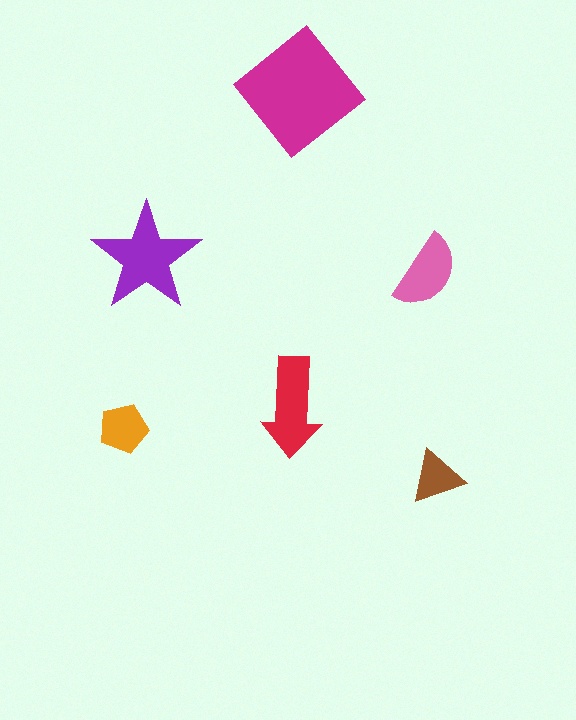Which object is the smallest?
The brown triangle.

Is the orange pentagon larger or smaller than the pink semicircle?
Smaller.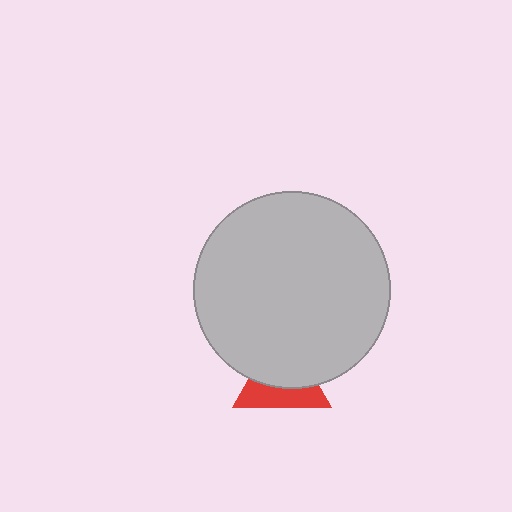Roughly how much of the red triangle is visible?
A small part of it is visible (roughly 43%).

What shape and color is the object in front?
The object in front is a light gray circle.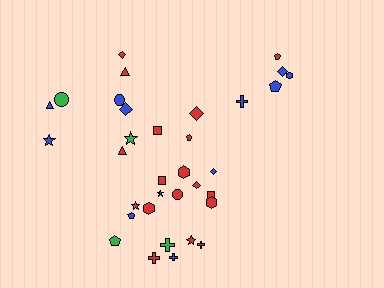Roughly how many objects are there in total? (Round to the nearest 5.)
Roughly 35 objects in total.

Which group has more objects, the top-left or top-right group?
The top-left group.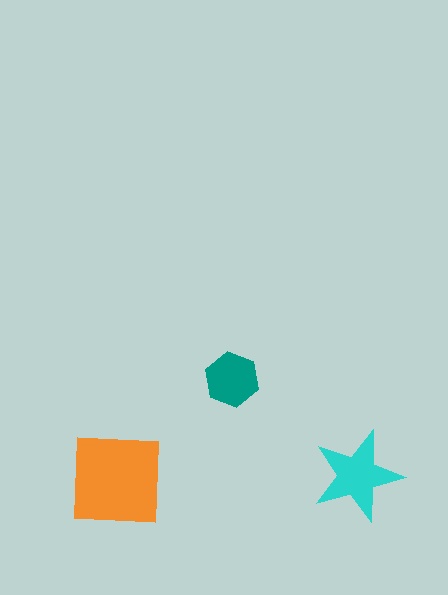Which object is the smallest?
The teal hexagon.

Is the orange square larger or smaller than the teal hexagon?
Larger.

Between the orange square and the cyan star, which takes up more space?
The orange square.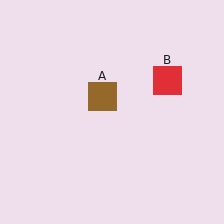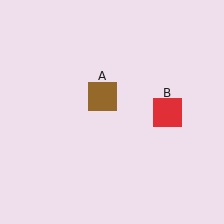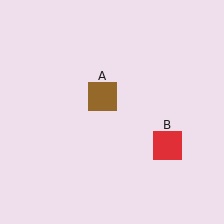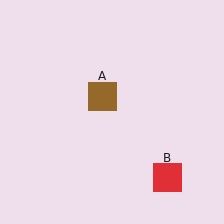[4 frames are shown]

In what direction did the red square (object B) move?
The red square (object B) moved down.